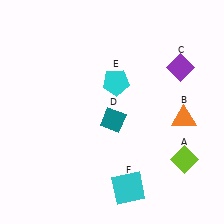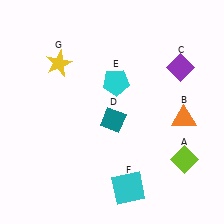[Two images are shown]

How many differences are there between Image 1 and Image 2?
There is 1 difference between the two images.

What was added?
A yellow star (G) was added in Image 2.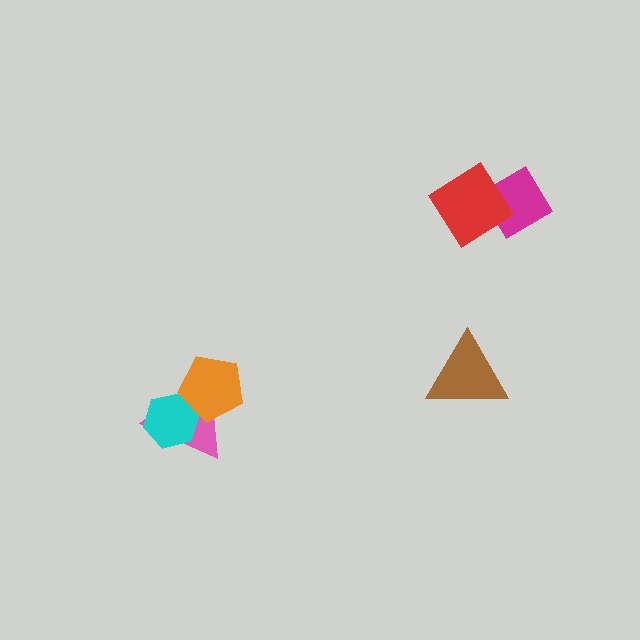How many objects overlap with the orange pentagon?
2 objects overlap with the orange pentagon.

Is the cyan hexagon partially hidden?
Yes, it is partially covered by another shape.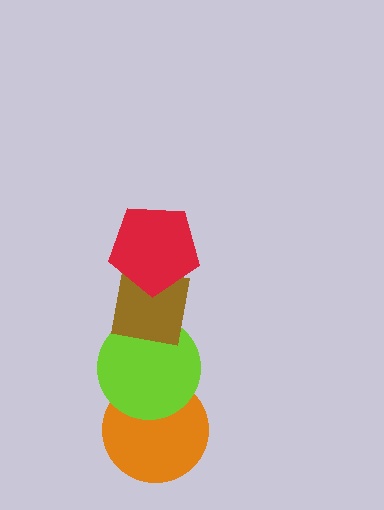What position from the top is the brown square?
The brown square is 2nd from the top.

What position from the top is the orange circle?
The orange circle is 4th from the top.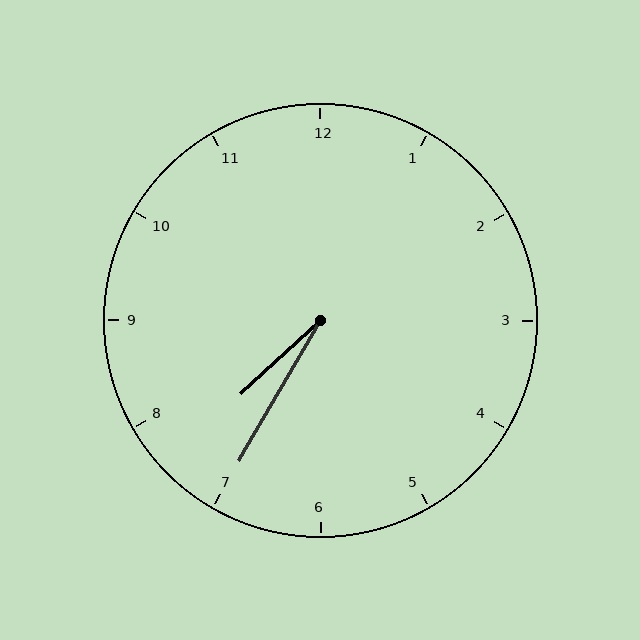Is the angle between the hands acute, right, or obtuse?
It is acute.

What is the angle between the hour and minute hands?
Approximately 18 degrees.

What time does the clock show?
7:35.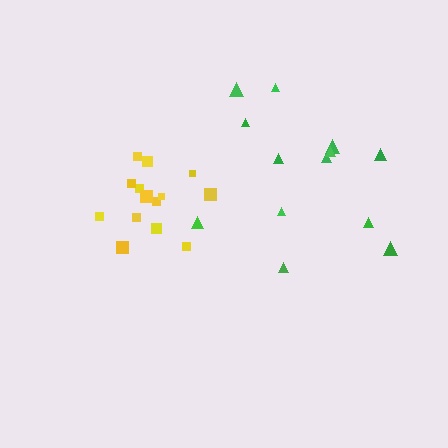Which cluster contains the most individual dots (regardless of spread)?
Yellow (14).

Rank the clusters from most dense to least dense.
yellow, green.